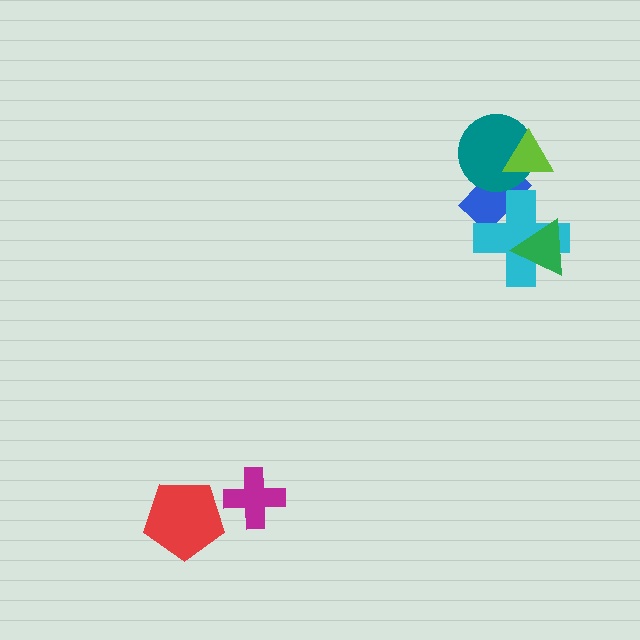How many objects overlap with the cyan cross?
2 objects overlap with the cyan cross.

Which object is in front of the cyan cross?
The green triangle is in front of the cyan cross.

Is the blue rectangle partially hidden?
Yes, it is partially covered by another shape.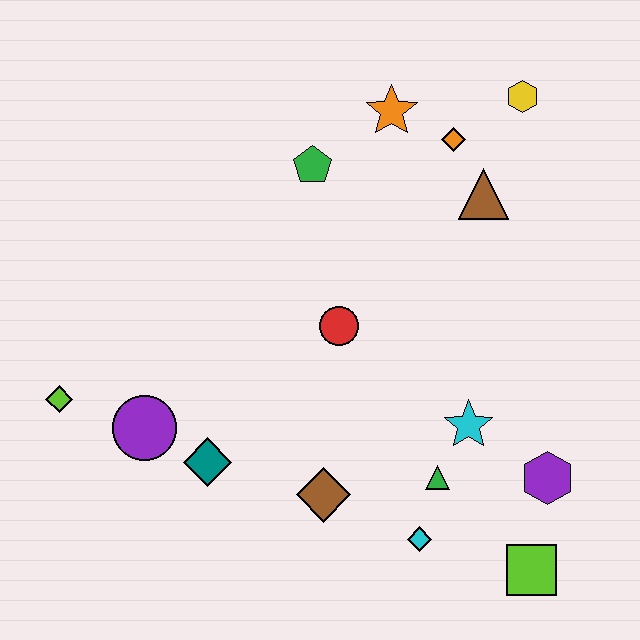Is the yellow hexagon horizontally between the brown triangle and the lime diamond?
No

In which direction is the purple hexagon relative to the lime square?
The purple hexagon is above the lime square.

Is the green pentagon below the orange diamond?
Yes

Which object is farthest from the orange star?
The lime square is farthest from the orange star.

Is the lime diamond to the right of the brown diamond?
No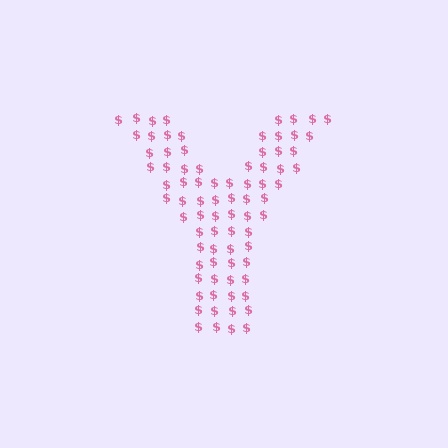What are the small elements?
The small elements are dollar signs.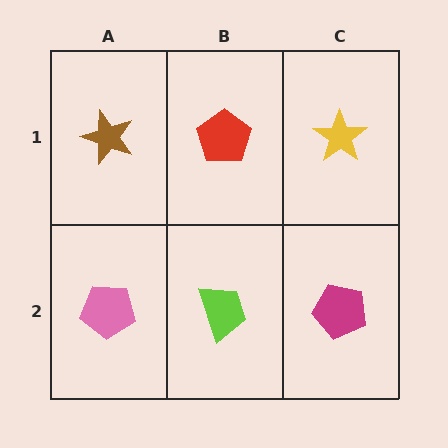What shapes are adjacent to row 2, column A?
A brown star (row 1, column A), a lime trapezoid (row 2, column B).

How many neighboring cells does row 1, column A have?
2.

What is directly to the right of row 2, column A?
A lime trapezoid.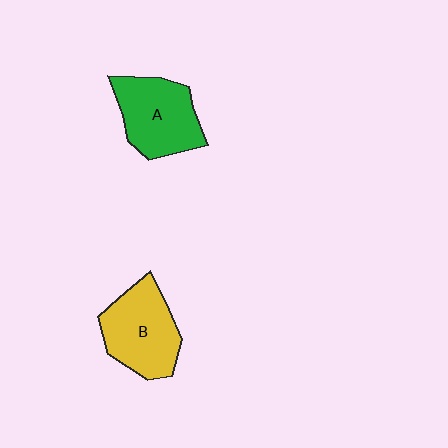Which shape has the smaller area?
Shape A (green).